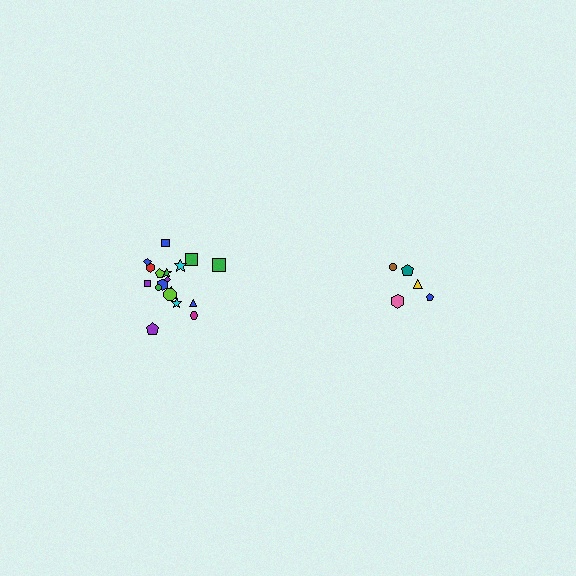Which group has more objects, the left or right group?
The left group.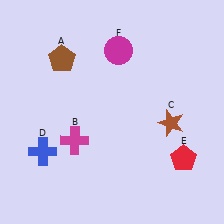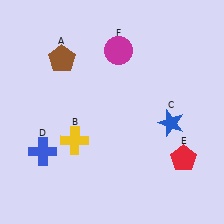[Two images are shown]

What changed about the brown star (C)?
In Image 1, C is brown. In Image 2, it changed to blue.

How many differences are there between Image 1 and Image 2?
There are 2 differences between the two images.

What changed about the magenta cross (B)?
In Image 1, B is magenta. In Image 2, it changed to yellow.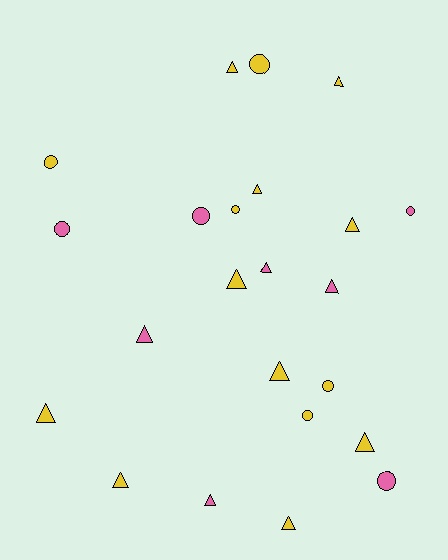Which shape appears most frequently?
Triangle, with 14 objects.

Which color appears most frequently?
Yellow, with 15 objects.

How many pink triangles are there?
There are 4 pink triangles.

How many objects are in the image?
There are 23 objects.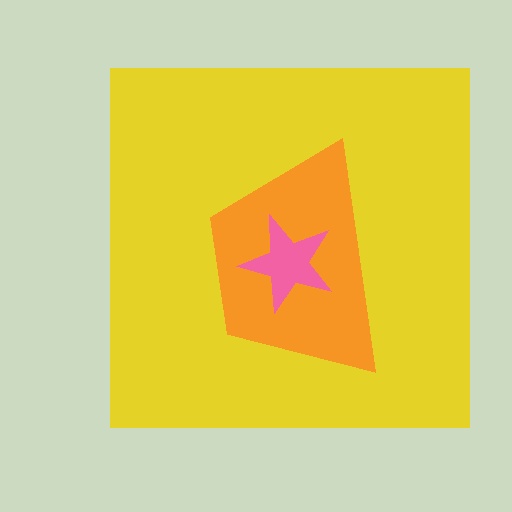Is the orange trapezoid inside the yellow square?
Yes.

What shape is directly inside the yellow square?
The orange trapezoid.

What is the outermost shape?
The yellow square.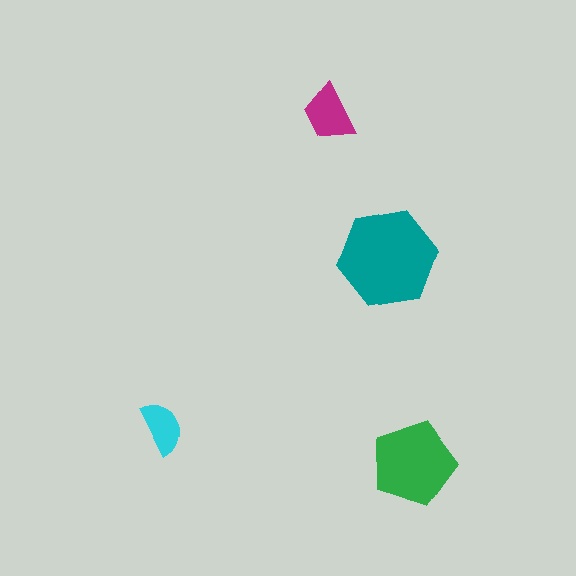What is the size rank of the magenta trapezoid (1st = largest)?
3rd.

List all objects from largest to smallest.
The teal hexagon, the green pentagon, the magenta trapezoid, the cyan semicircle.